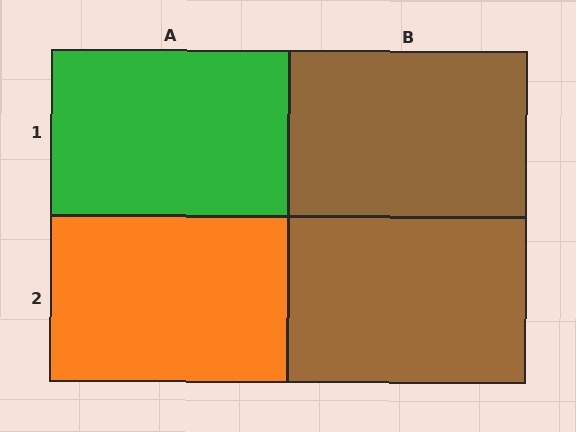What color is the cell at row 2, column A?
Orange.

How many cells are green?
1 cell is green.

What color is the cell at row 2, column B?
Brown.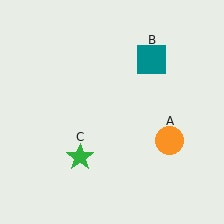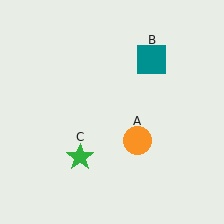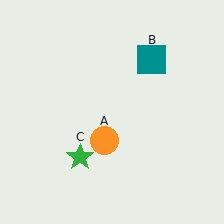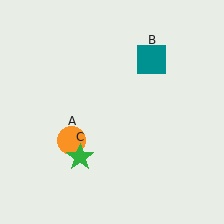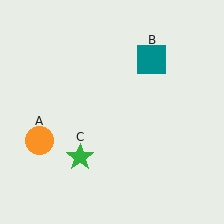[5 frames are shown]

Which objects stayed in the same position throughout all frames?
Teal square (object B) and green star (object C) remained stationary.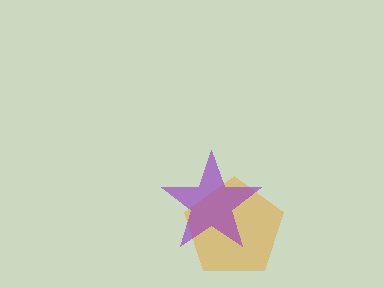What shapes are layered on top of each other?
The layered shapes are: an orange pentagon, a purple star.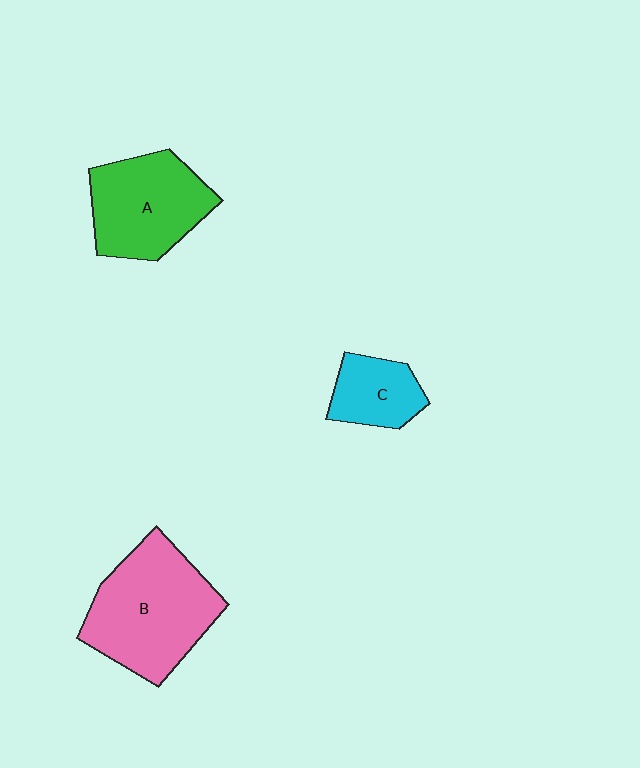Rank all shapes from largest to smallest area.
From largest to smallest: B (pink), A (green), C (cyan).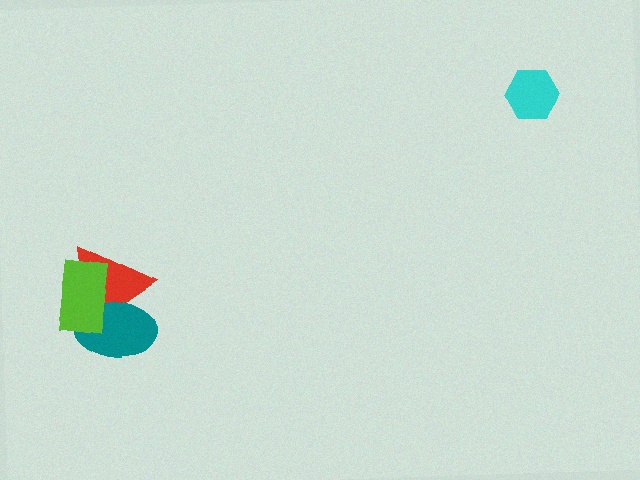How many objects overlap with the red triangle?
2 objects overlap with the red triangle.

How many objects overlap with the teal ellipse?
2 objects overlap with the teal ellipse.